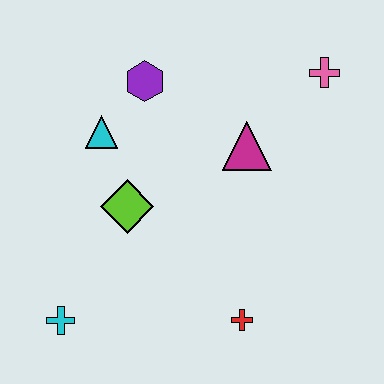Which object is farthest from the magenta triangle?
The cyan cross is farthest from the magenta triangle.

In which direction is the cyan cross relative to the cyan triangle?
The cyan cross is below the cyan triangle.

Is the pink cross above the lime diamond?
Yes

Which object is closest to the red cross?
The lime diamond is closest to the red cross.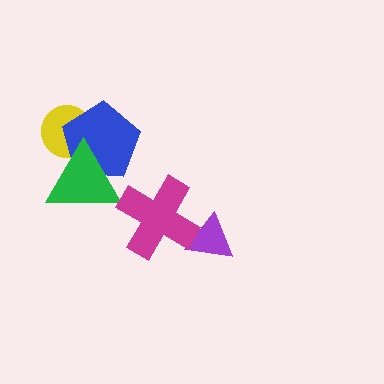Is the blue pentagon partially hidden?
Yes, it is partially covered by another shape.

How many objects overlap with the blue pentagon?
2 objects overlap with the blue pentagon.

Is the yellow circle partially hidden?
Yes, it is partially covered by another shape.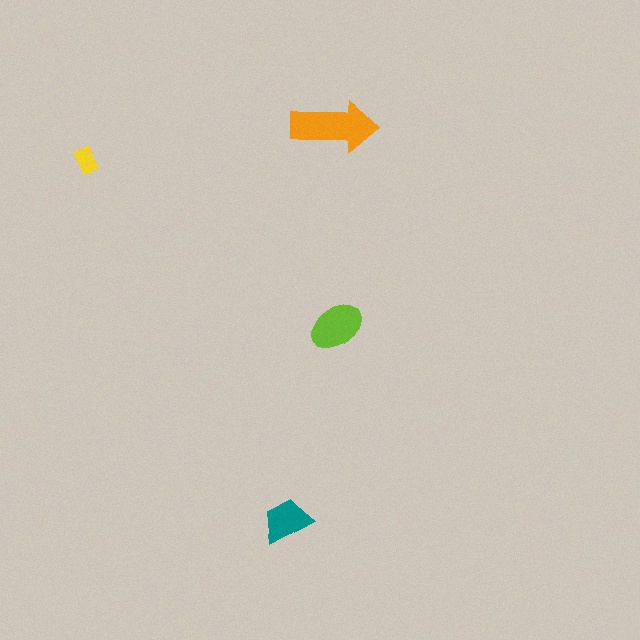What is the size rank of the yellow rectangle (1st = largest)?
4th.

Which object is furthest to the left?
The yellow rectangle is leftmost.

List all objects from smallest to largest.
The yellow rectangle, the teal trapezoid, the lime ellipse, the orange arrow.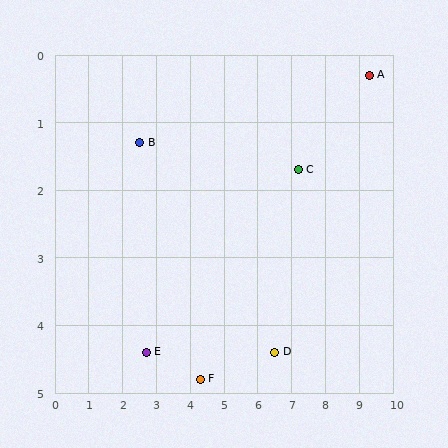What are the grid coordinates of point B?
Point B is at approximately (2.5, 1.3).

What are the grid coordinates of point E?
Point E is at approximately (2.7, 4.4).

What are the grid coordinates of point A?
Point A is at approximately (9.3, 0.3).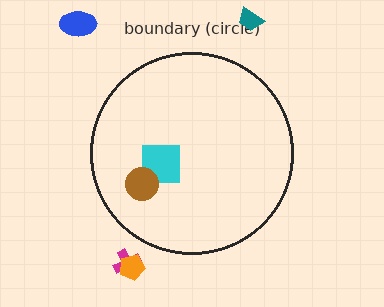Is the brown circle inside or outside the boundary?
Inside.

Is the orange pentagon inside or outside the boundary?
Outside.